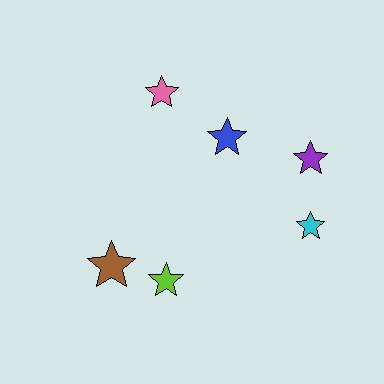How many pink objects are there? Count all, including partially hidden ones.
There is 1 pink object.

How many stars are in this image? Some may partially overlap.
There are 6 stars.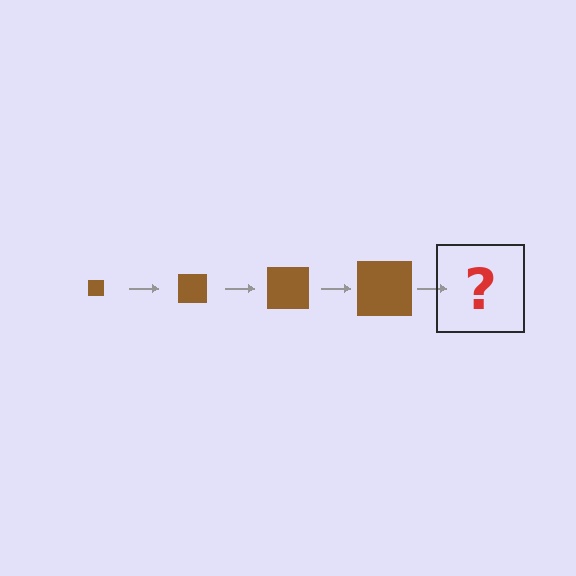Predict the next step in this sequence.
The next step is a brown square, larger than the previous one.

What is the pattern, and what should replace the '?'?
The pattern is that the square gets progressively larger each step. The '?' should be a brown square, larger than the previous one.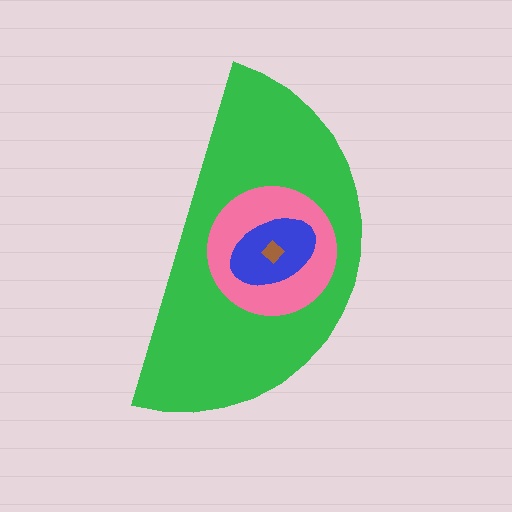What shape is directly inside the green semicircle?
The pink circle.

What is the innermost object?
The brown diamond.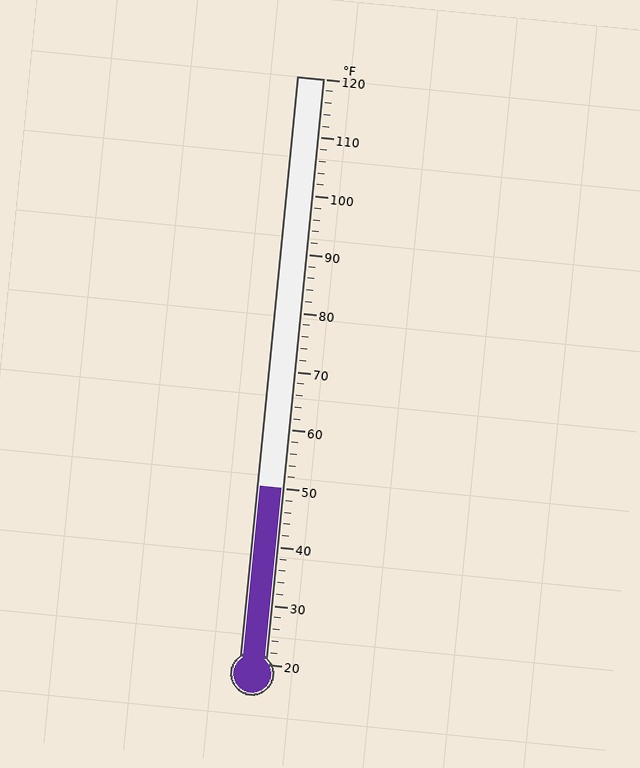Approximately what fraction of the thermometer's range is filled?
The thermometer is filled to approximately 30% of its range.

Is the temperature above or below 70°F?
The temperature is below 70°F.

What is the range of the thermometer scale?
The thermometer scale ranges from 20°F to 120°F.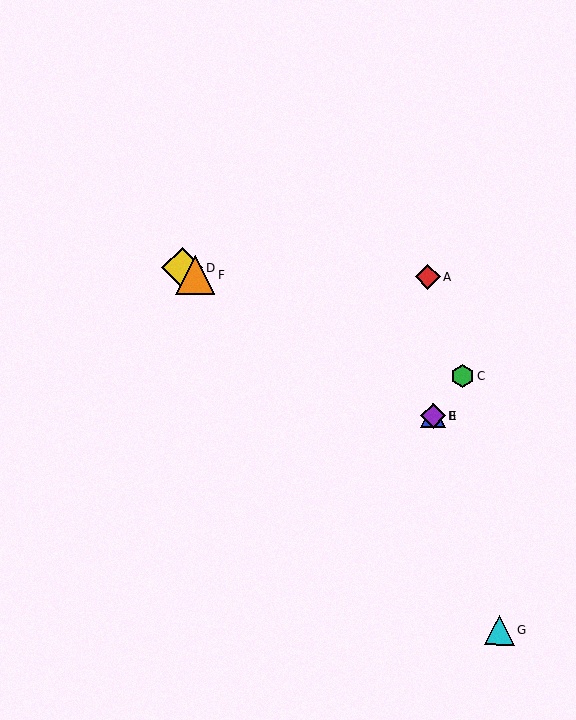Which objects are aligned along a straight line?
Objects B, D, E, F are aligned along a straight line.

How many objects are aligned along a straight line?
4 objects (B, D, E, F) are aligned along a straight line.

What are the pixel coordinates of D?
Object D is at (183, 268).